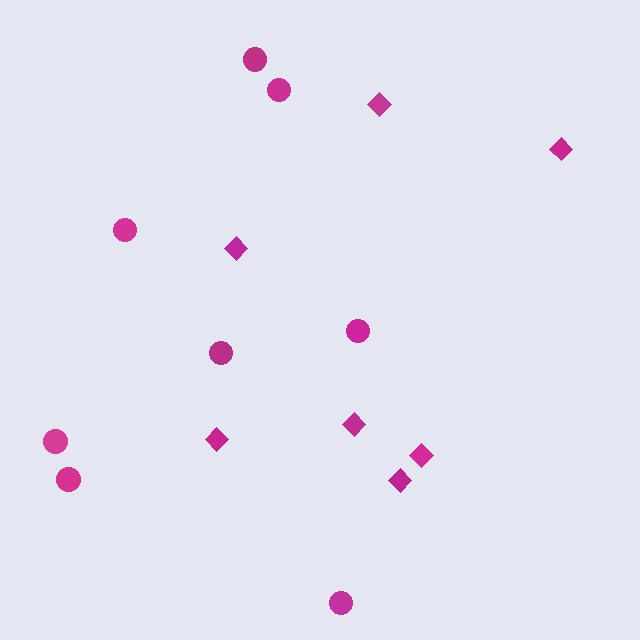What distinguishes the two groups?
There are 2 groups: one group of circles (8) and one group of diamonds (7).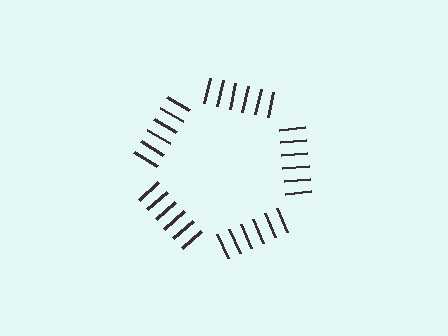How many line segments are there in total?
30 — 6 along each of the 5 edges.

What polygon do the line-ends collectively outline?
An illusory pentagon — the line segments terminate on its edges but no continuous stroke is drawn.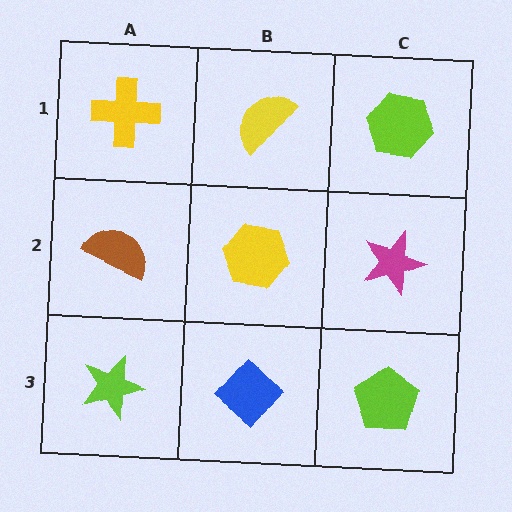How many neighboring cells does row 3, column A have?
2.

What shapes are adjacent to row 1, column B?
A yellow hexagon (row 2, column B), a yellow cross (row 1, column A), a lime hexagon (row 1, column C).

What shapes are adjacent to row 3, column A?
A brown semicircle (row 2, column A), a blue diamond (row 3, column B).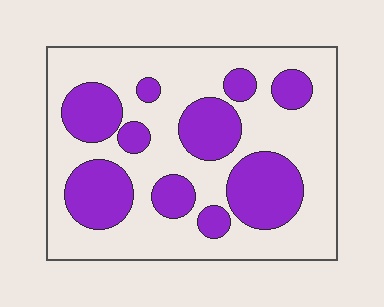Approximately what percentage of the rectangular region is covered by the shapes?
Approximately 35%.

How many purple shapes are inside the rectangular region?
10.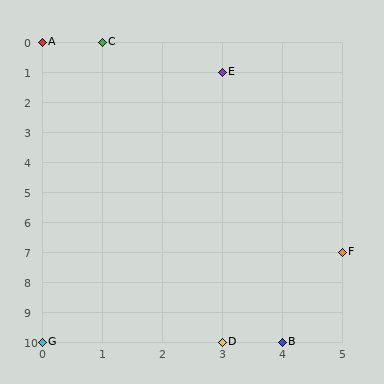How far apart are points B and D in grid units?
Points B and D are 1 column apart.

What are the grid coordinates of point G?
Point G is at grid coordinates (0, 10).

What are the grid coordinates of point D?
Point D is at grid coordinates (3, 10).